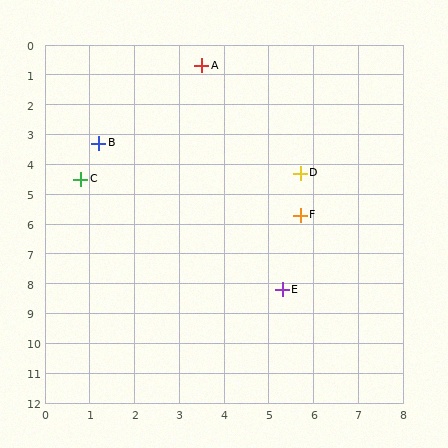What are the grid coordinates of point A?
Point A is at approximately (3.5, 0.7).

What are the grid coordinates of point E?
Point E is at approximately (5.3, 8.2).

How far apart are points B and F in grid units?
Points B and F are about 5.1 grid units apart.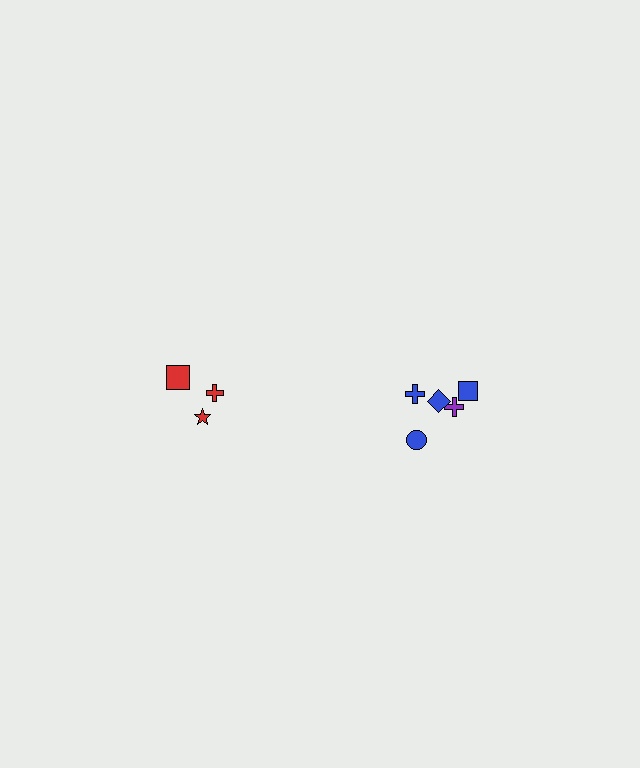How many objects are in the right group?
There are 5 objects.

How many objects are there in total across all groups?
There are 8 objects.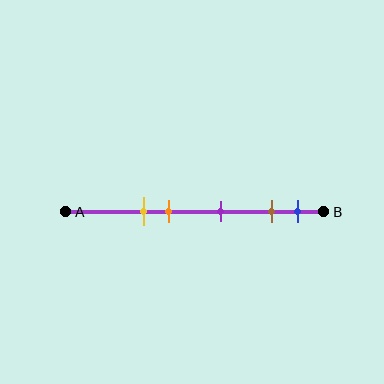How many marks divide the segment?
There are 5 marks dividing the segment.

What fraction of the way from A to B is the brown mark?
The brown mark is approximately 80% (0.8) of the way from A to B.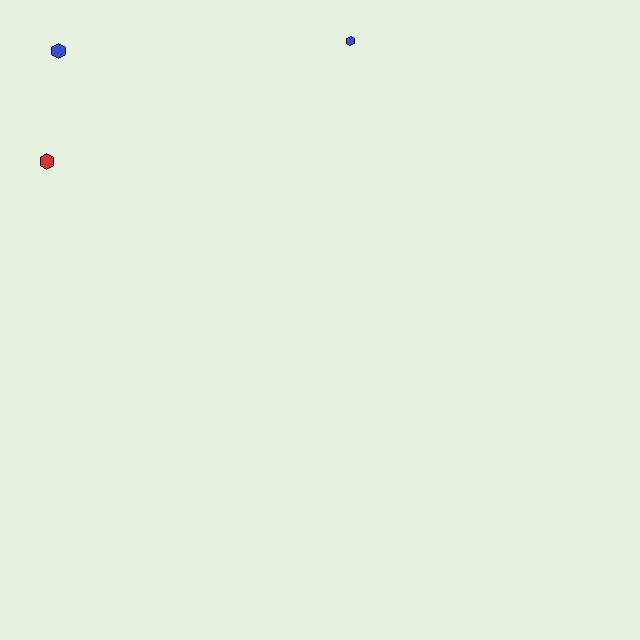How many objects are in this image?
There are 3 objects.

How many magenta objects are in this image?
There are no magenta objects.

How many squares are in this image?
There are no squares.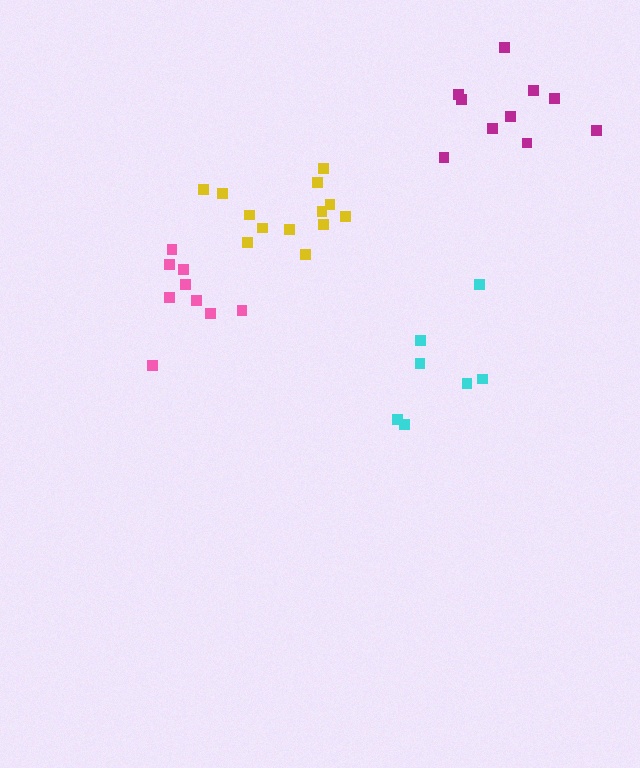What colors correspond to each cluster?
The clusters are colored: pink, cyan, magenta, yellow.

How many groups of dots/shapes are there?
There are 4 groups.